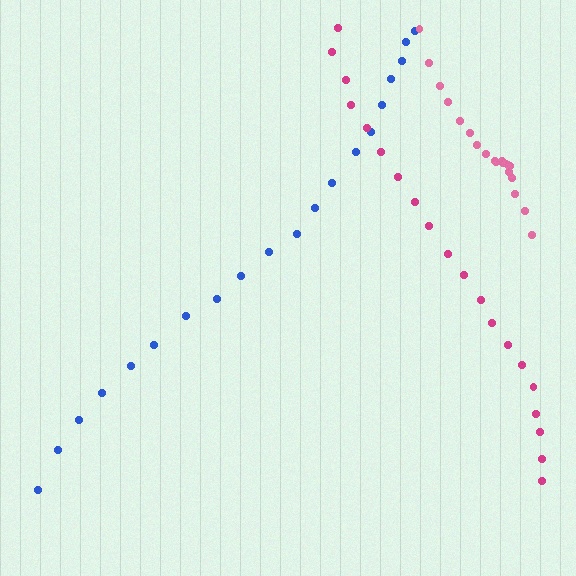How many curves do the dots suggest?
There are 3 distinct paths.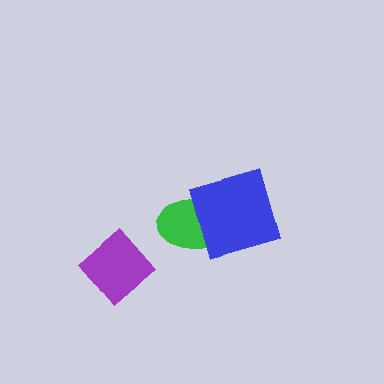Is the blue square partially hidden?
No, no other shape covers it.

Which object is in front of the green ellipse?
The blue square is in front of the green ellipse.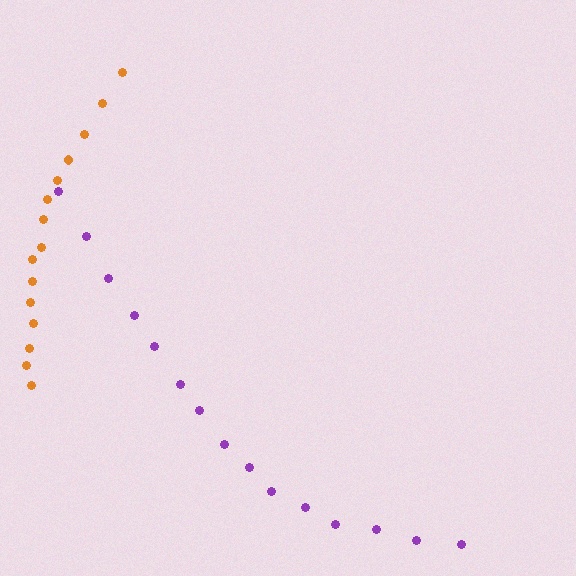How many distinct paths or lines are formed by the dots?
There are 2 distinct paths.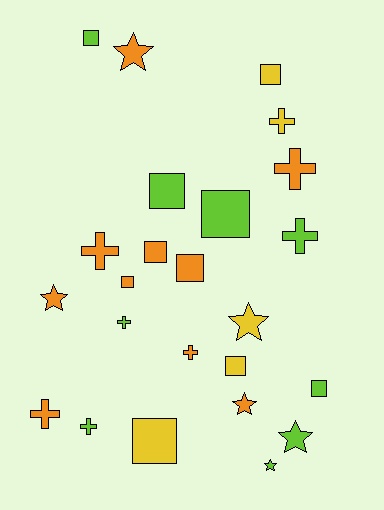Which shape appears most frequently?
Square, with 10 objects.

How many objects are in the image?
There are 24 objects.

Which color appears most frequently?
Orange, with 10 objects.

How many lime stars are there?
There are 2 lime stars.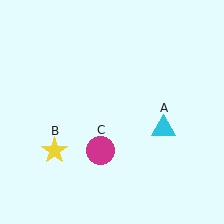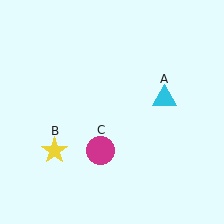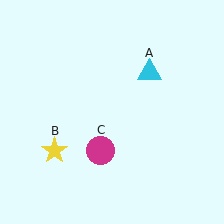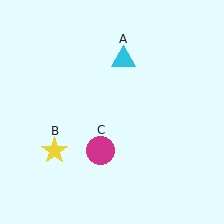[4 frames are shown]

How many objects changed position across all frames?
1 object changed position: cyan triangle (object A).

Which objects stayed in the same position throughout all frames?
Yellow star (object B) and magenta circle (object C) remained stationary.